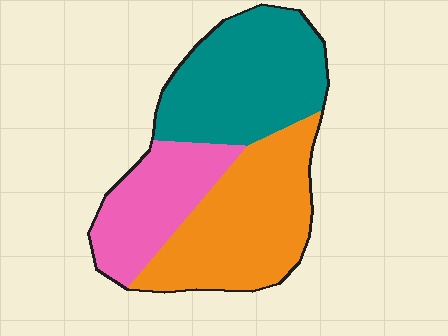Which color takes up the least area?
Pink, at roughly 25%.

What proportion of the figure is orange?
Orange takes up between a quarter and a half of the figure.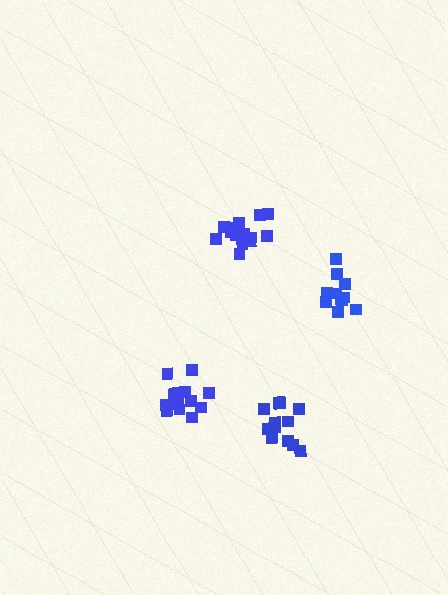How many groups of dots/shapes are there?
There are 4 groups.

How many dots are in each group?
Group 1: 14 dots, Group 2: 15 dots, Group 3: 14 dots, Group 4: 11 dots (54 total).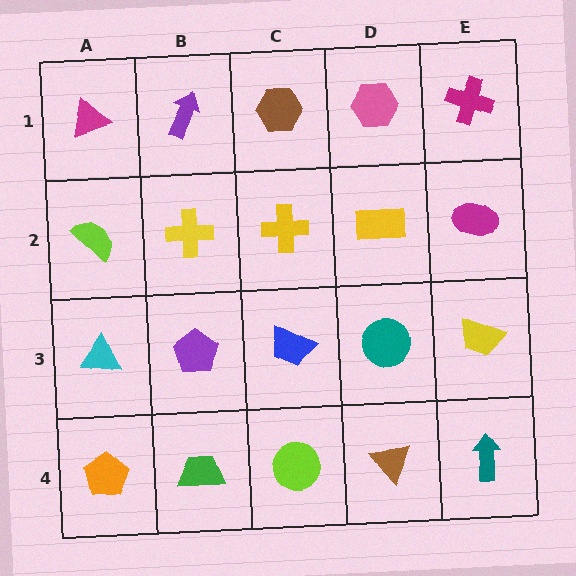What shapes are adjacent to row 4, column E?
A yellow trapezoid (row 3, column E), a brown triangle (row 4, column D).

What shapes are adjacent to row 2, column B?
A purple arrow (row 1, column B), a purple pentagon (row 3, column B), a lime semicircle (row 2, column A), a yellow cross (row 2, column C).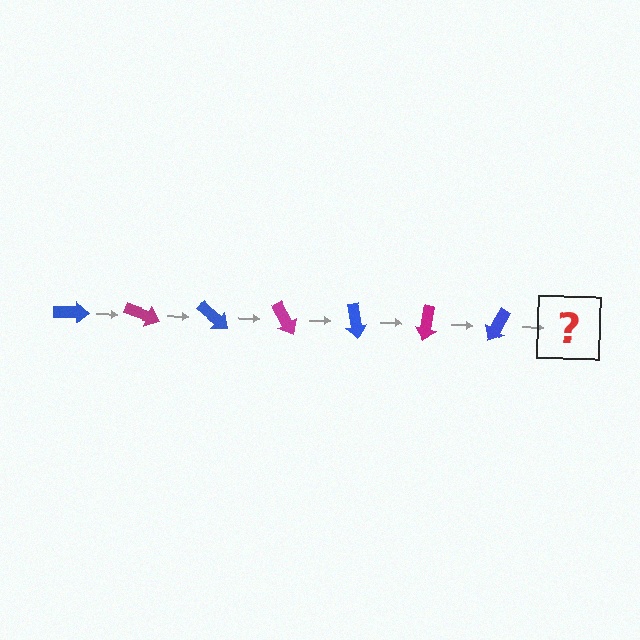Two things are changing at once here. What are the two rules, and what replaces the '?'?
The two rules are that it rotates 20 degrees each step and the color cycles through blue and magenta. The '?' should be a magenta arrow, rotated 140 degrees from the start.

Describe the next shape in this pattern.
It should be a magenta arrow, rotated 140 degrees from the start.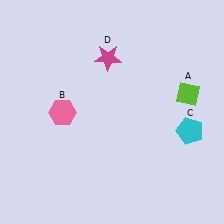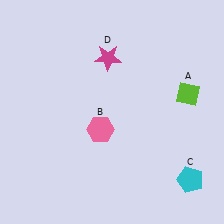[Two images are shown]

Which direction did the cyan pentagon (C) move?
The cyan pentagon (C) moved down.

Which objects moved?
The objects that moved are: the pink hexagon (B), the cyan pentagon (C).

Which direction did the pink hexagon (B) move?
The pink hexagon (B) moved right.